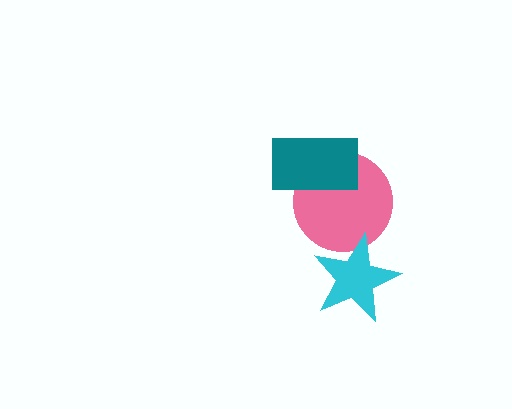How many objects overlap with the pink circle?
2 objects overlap with the pink circle.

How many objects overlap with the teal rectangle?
1 object overlaps with the teal rectangle.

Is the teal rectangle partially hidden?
No, no other shape covers it.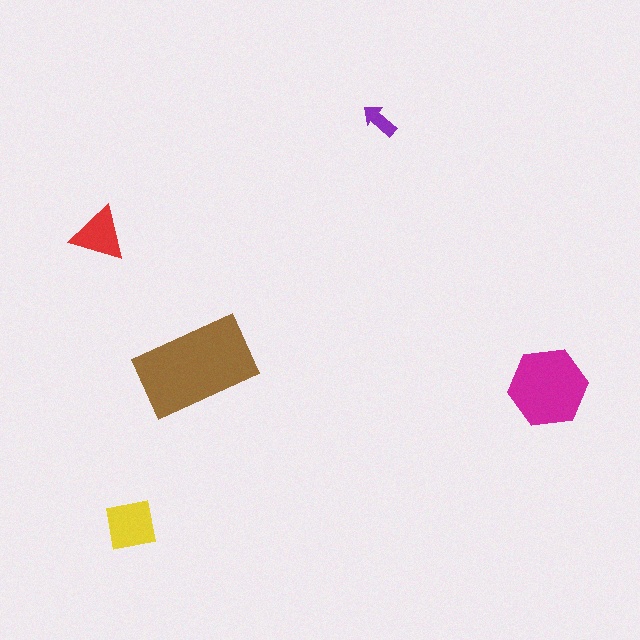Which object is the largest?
The brown rectangle.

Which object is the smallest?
The purple arrow.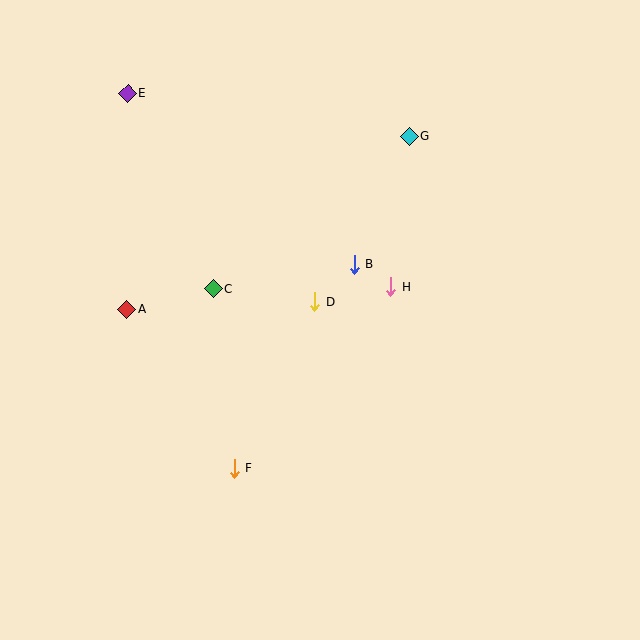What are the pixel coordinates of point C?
Point C is at (213, 288).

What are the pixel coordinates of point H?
Point H is at (391, 287).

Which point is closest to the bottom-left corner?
Point F is closest to the bottom-left corner.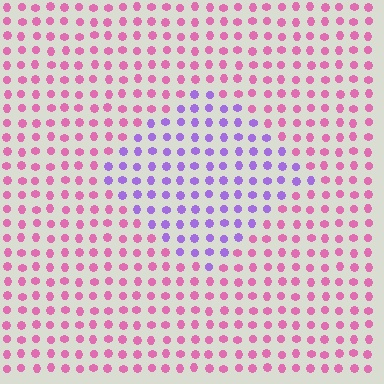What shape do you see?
I see a diamond.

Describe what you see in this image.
The image is filled with small pink elements in a uniform arrangement. A diamond-shaped region is visible where the elements are tinted to a slightly different hue, forming a subtle color boundary.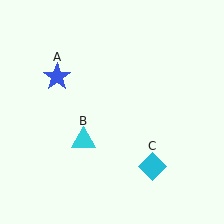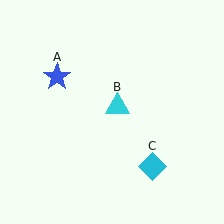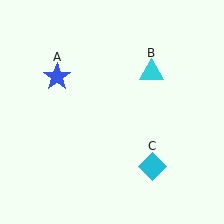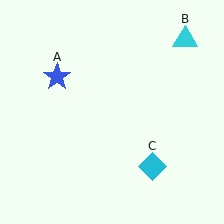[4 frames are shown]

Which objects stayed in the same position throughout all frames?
Blue star (object A) and cyan diamond (object C) remained stationary.